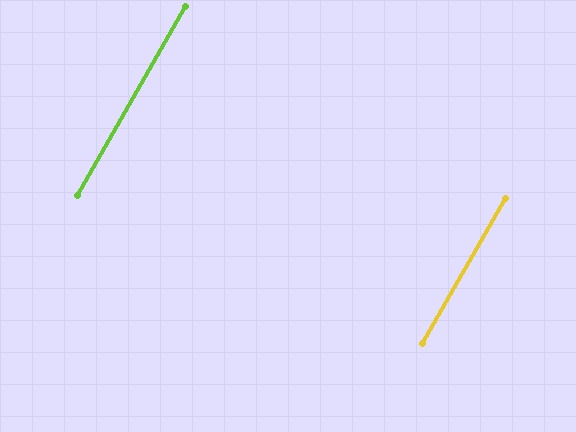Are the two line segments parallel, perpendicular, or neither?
Parallel — their directions differ by only 0.2°.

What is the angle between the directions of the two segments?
Approximately 0 degrees.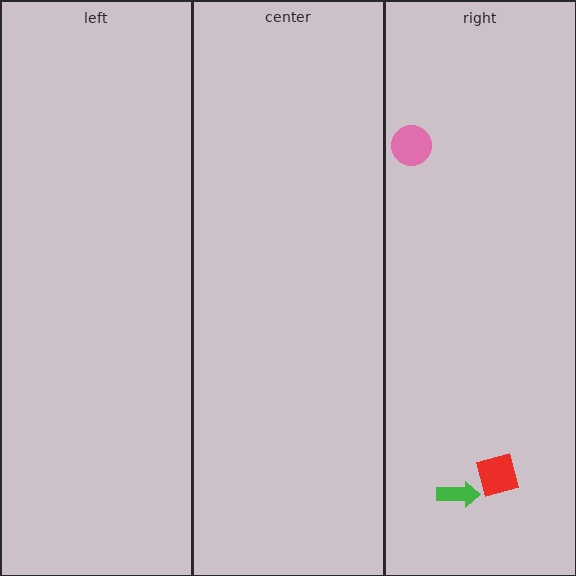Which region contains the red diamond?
The right region.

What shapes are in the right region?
The red diamond, the pink circle, the green arrow.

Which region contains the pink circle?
The right region.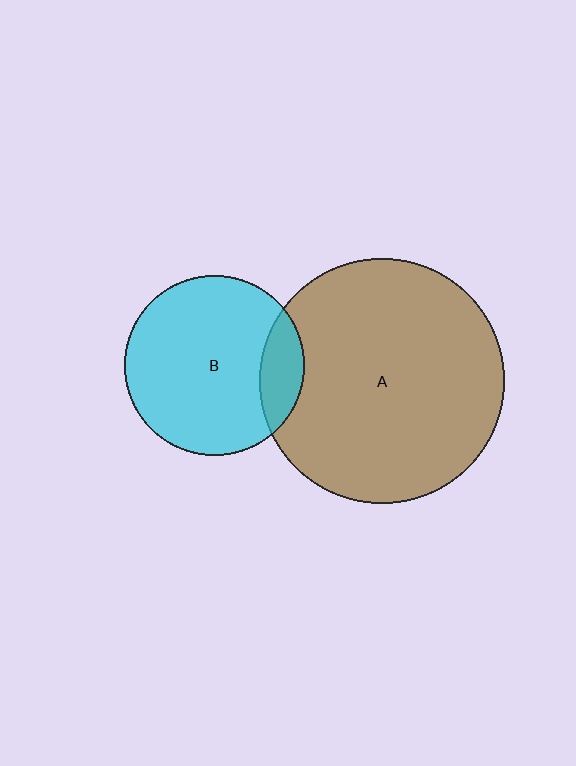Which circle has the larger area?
Circle A (brown).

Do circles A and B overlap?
Yes.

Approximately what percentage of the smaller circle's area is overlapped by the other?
Approximately 15%.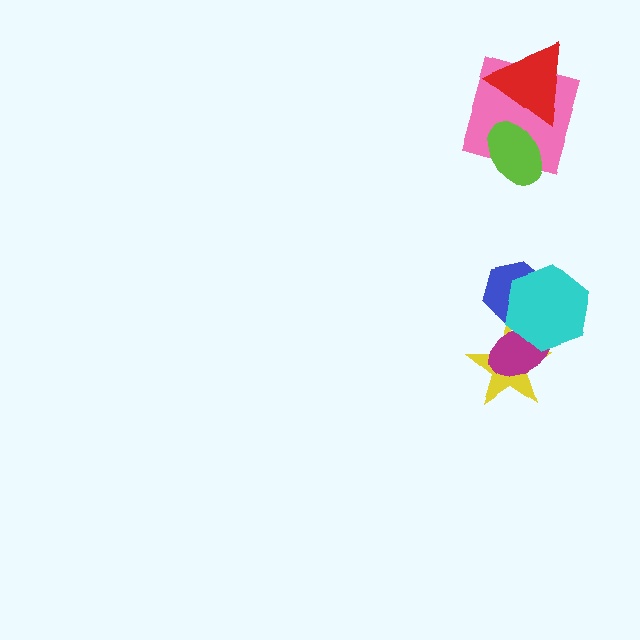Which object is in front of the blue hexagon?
The cyan hexagon is in front of the blue hexagon.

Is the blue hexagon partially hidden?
Yes, it is partially covered by another shape.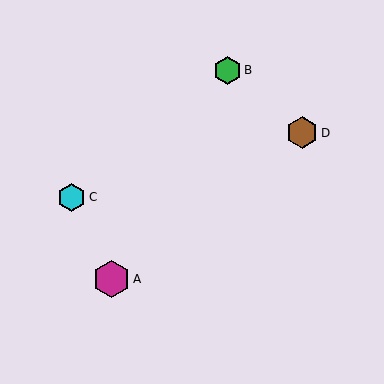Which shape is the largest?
The magenta hexagon (labeled A) is the largest.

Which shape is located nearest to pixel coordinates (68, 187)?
The cyan hexagon (labeled C) at (72, 197) is nearest to that location.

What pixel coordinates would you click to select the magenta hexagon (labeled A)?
Click at (112, 279) to select the magenta hexagon A.